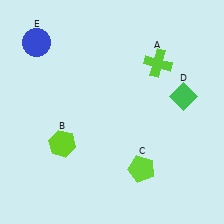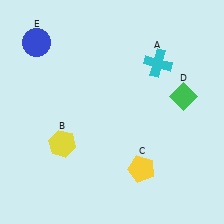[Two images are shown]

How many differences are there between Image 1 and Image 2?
There are 3 differences between the two images.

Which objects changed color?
A changed from lime to cyan. B changed from lime to yellow. C changed from lime to yellow.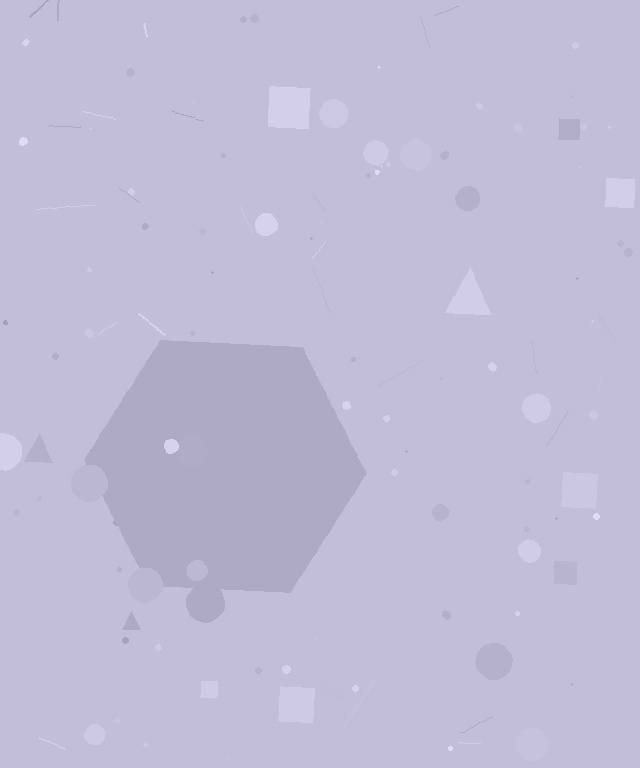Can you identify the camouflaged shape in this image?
The camouflaged shape is a hexagon.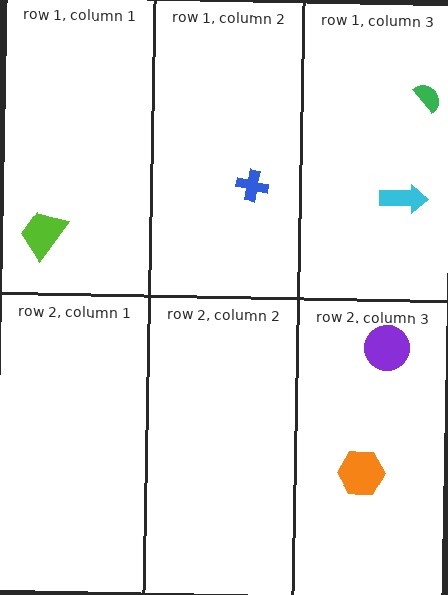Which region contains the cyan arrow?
The row 1, column 3 region.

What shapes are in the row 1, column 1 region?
The lime trapezoid.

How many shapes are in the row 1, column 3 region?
2.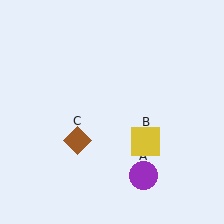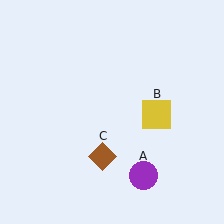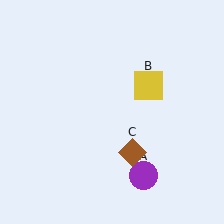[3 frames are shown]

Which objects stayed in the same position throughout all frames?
Purple circle (object A) remained stationary.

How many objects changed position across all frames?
2 objects changed position: yellow square (object B), brown diamond (object C).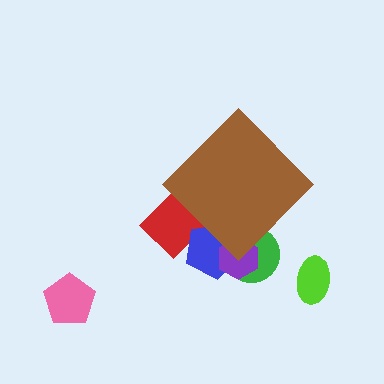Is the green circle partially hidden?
Yes, the green circle is partially hidden behind the brown diamond.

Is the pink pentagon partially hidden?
No, the pink pentagon is fully visible.